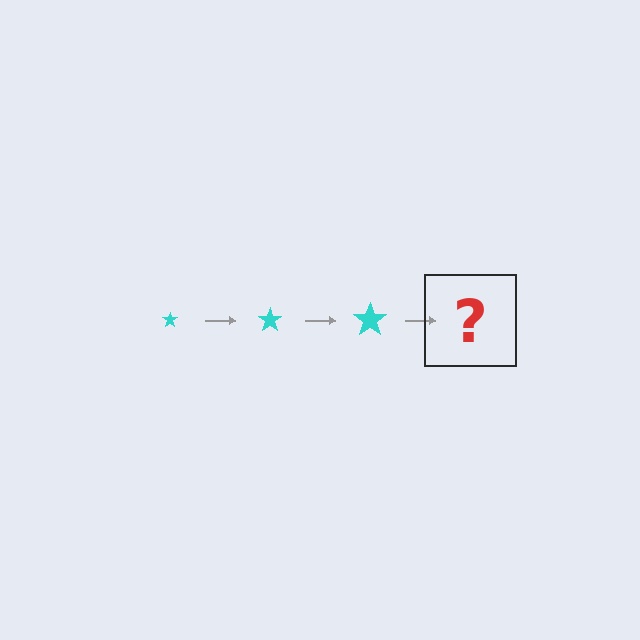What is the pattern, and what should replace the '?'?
The pattern is that the star gets progressively larger each step. The '?' should be a cyan star, larger than the previous one.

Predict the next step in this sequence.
The next step is a cyan star, larger than the previous one.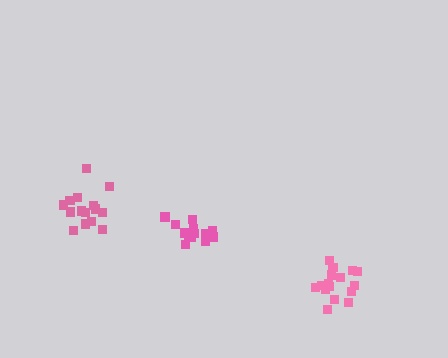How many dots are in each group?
Group 1: 16 dots, Group 2: 15 dots, Group 3: 15 dots (46 total).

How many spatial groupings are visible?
There are 3 spatial groupings.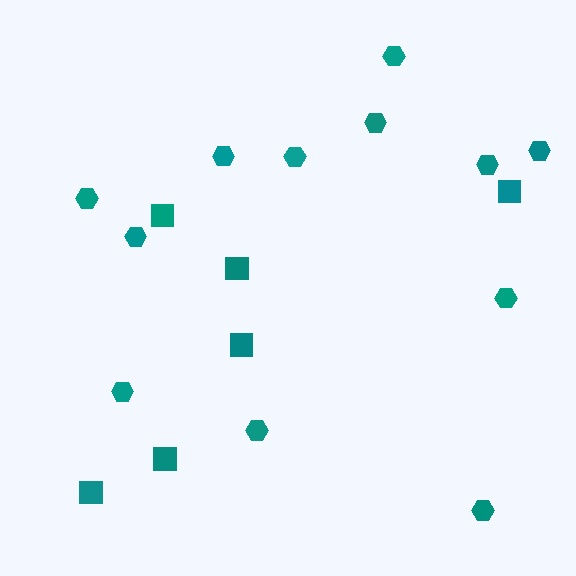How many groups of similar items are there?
There are 2 groups: one group of squares (6) and one group of hexagons (12).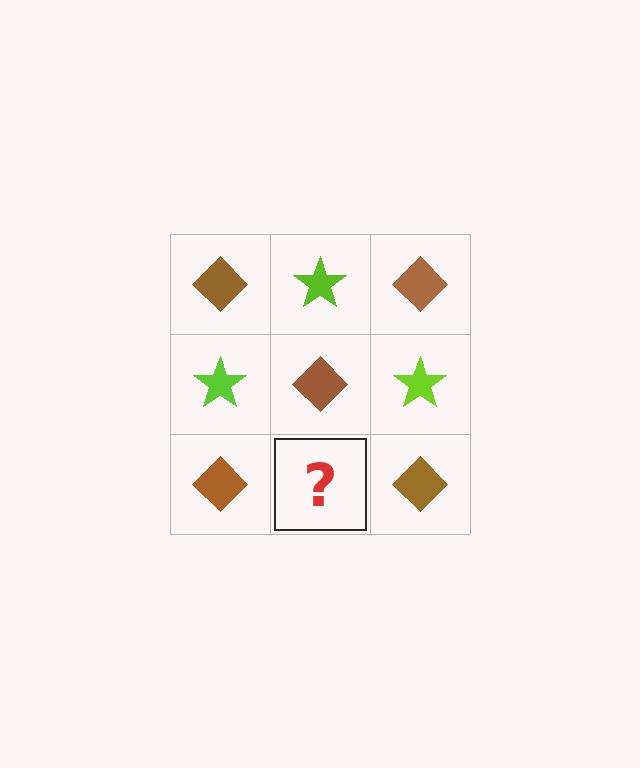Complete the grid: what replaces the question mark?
The question mark should be replaced with a lime star.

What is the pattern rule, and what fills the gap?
The rule is that it alternates brown diamond and lime star in a checkerboard pattern. The gap should be filled with a lime star.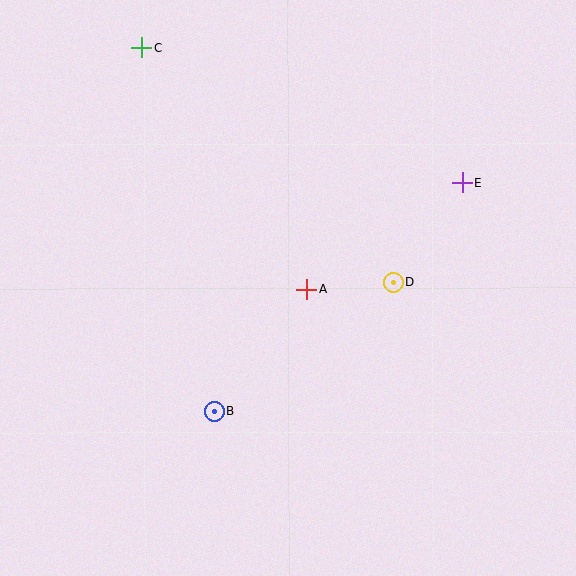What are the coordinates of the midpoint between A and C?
The midpoint between A and C is at (224, 168).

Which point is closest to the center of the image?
Point A at (307, 289) is closest to the center.